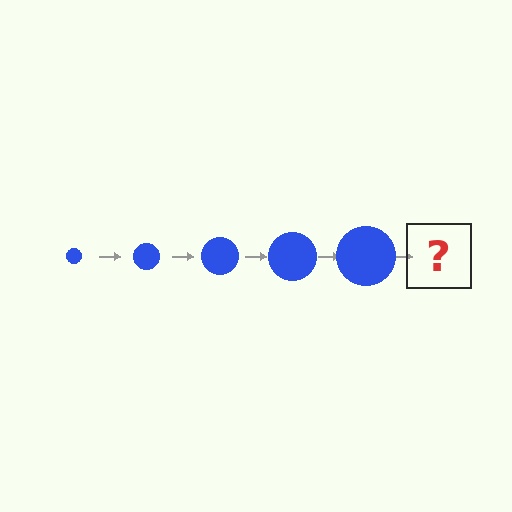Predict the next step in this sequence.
The next step is a blue circle, larger than the previous one.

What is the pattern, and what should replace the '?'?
The pattern is that the circle gets progressively larger each step. The '?' should be a blue circle, larger than the previous one.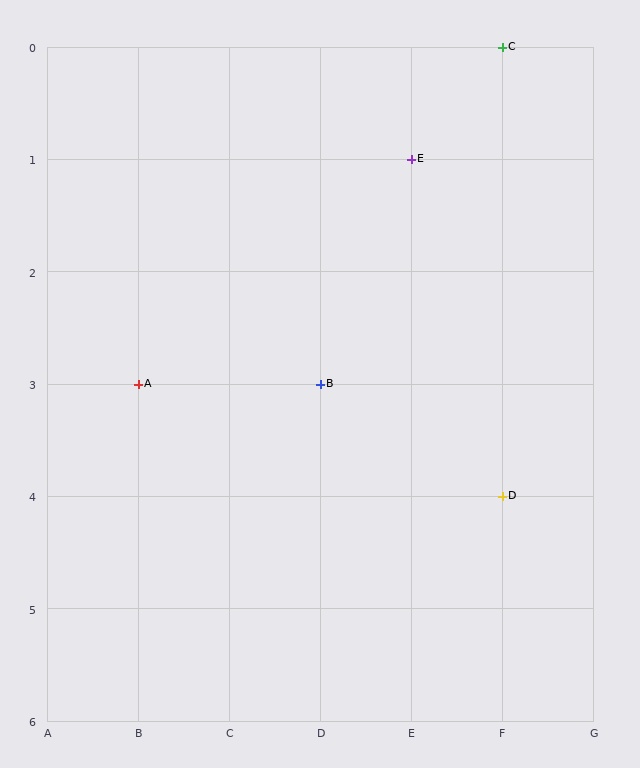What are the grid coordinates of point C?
Point C is at grid coordinates (F, 0).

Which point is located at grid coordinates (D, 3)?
Point B is at (D, 3).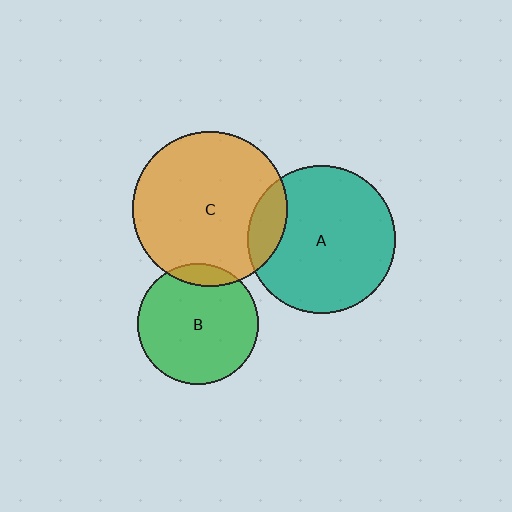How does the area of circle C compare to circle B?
Approximately 1.6 times.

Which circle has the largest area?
Circle C (orange).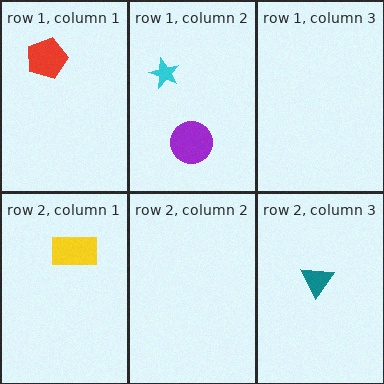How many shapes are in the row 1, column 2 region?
2.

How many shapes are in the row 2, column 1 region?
1.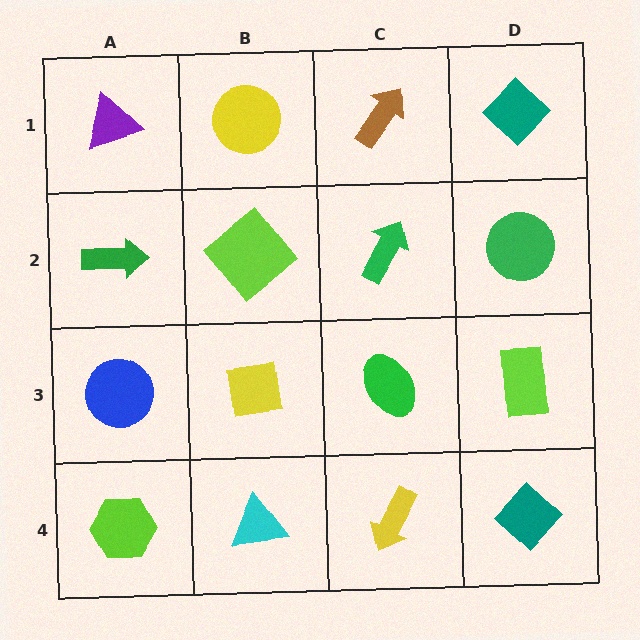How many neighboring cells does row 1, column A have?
2.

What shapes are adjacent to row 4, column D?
A lime rectangle (row 3, column D), a yellow arrow (row 4, column C).